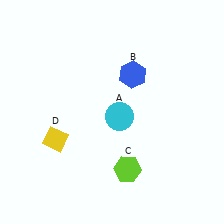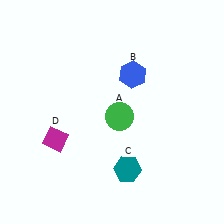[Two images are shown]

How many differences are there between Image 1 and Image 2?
There are 3 differences between the two images.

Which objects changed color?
A changed from cyan to green. C changed from lime to teal. D changed from yellow to magenta.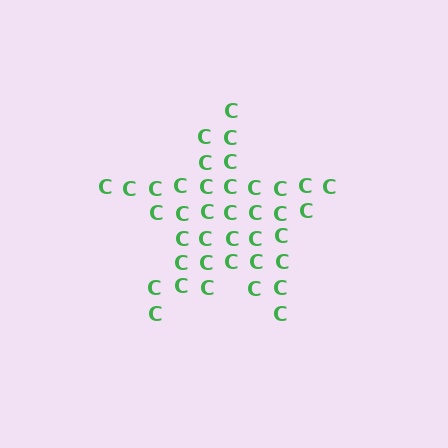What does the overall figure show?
The overall figure shows a star.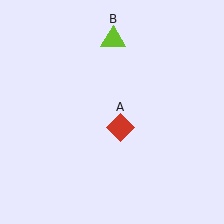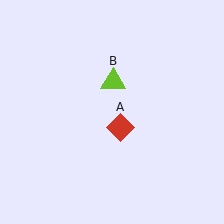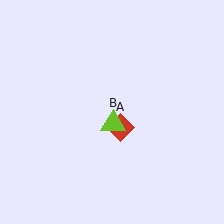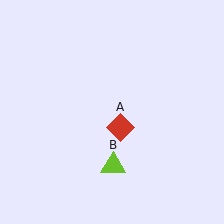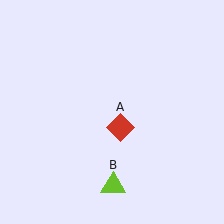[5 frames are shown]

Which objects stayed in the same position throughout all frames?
Red diamond (object A) remained stationary.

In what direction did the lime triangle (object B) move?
The lime triangle (object B) moved down.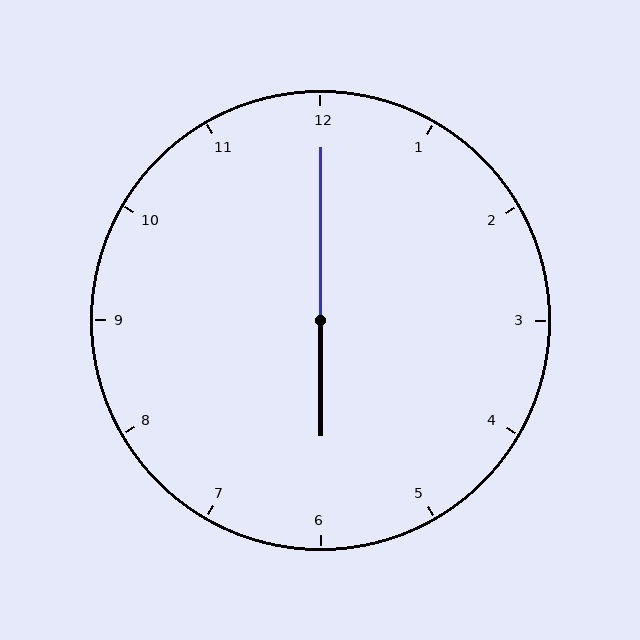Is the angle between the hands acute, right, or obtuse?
It is obtuse.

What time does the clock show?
6:00.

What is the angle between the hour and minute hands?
Approximately 180 degrees.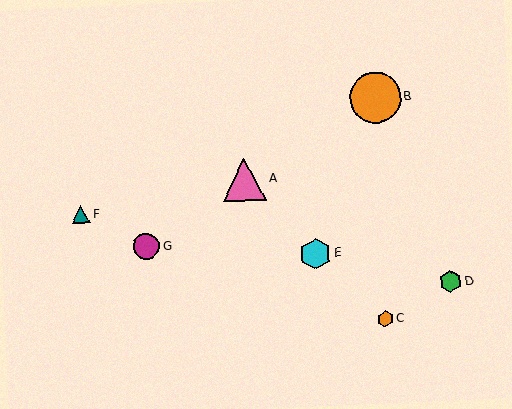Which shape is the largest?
The orange circle (labeled B) is the largest.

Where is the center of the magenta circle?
The center of the magenta circle is at (146, 246).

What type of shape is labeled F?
Shape F is a teal triangle.